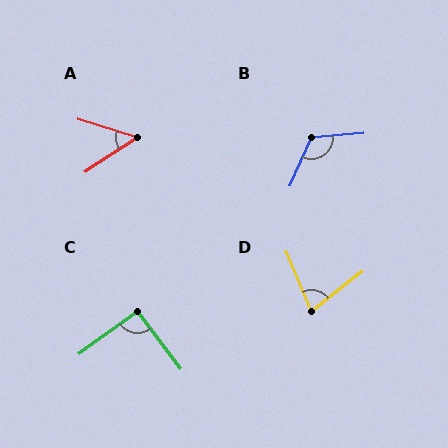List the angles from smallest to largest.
A (50°), D (75°), C (91°), B (118°).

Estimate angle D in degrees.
Approximately 75 degrees.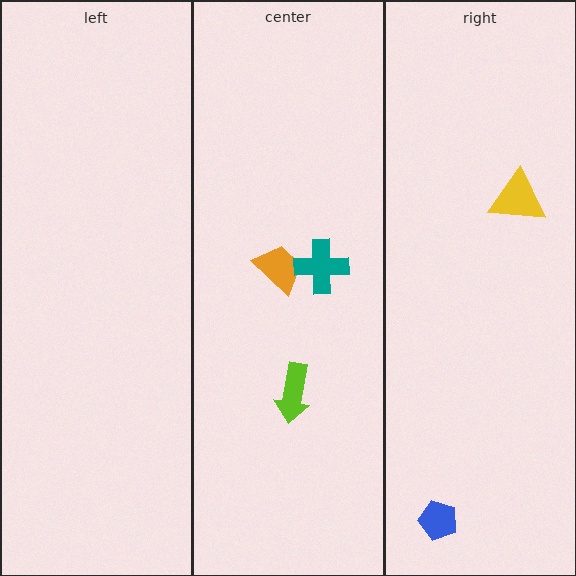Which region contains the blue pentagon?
The right region.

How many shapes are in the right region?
2.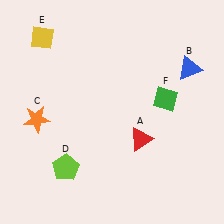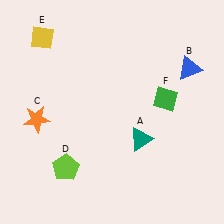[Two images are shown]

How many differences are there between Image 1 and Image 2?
There is 1 difference between the two images.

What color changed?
The triangle (A) changed from red in Image 1 to teal in Image 2.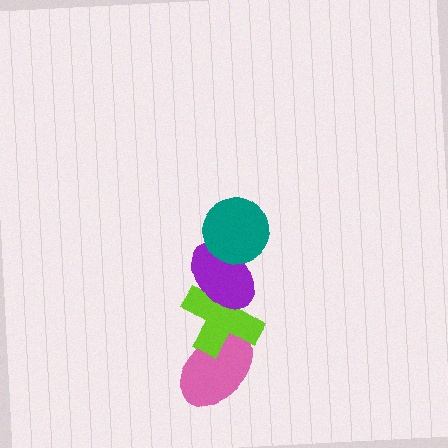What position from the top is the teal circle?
The teal circle is 1st from the top.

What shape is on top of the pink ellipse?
The lime cross is on top of the pink ellipse.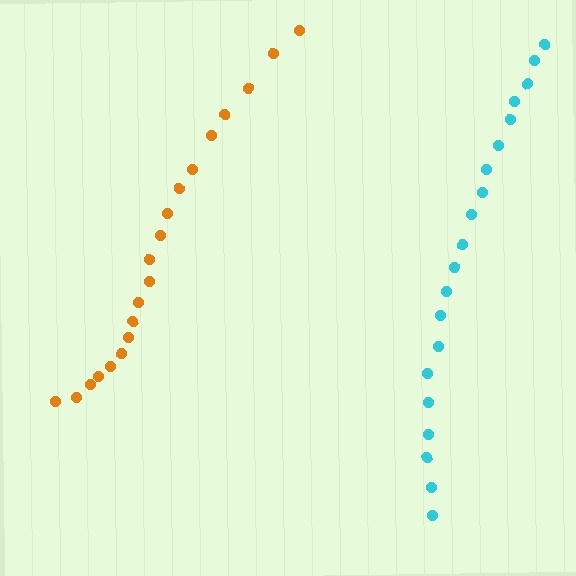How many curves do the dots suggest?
There are 2 distinct paths.